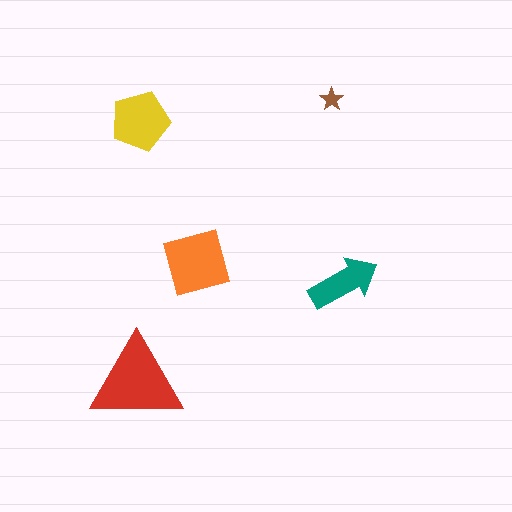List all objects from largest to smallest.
The red triangle, the orange square, the yellow pentagon, the teal arrow, the brown star.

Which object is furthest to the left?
The red triangle is leftmost.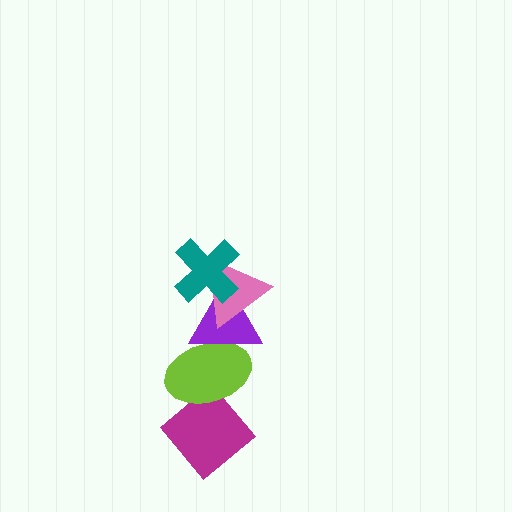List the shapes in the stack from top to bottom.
From top to bottom: the teal cross, the pink triangle, the purple triangle, the lime ellipse, the magenta diamond.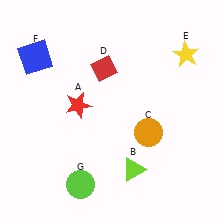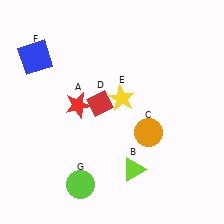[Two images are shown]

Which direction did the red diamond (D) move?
The red diamond (D) moved down.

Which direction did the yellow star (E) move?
The yellow star (E) moved left.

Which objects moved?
The objects that moved are: the red diamond (D), the yellow star (E).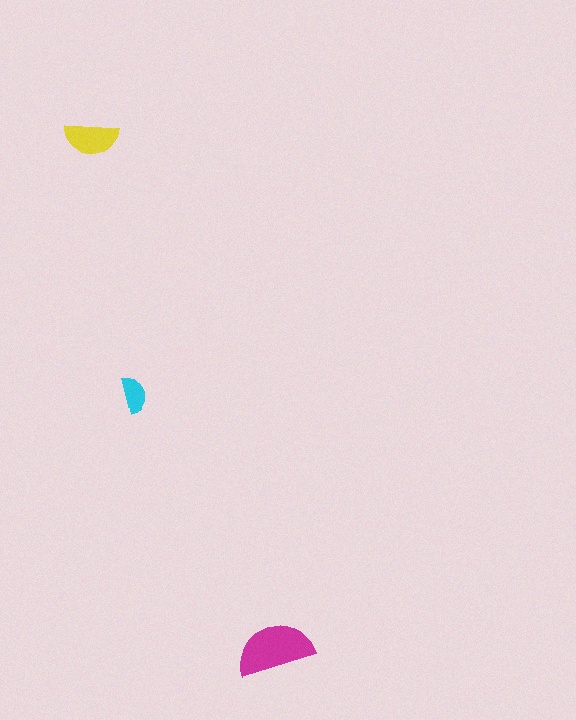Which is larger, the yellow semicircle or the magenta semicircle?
The magenta one.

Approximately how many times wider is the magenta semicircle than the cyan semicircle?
About 2 times wider.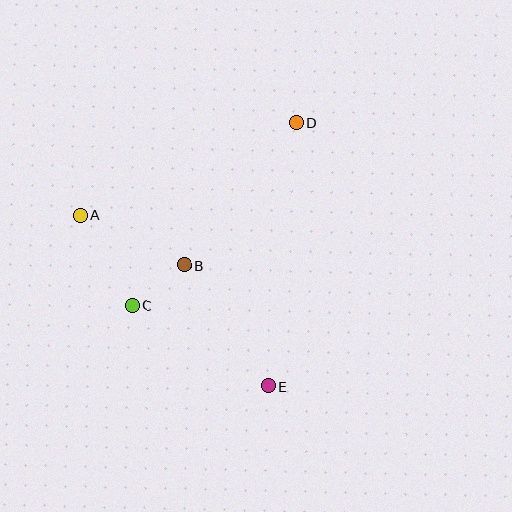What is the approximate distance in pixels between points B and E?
The distance between B and E is approximately 147 pixels.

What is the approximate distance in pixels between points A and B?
The distance between A and B is approximately 115 pixels.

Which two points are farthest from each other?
Points D and E are farthest from each other.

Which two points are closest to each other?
Points B and C are closest to each other.